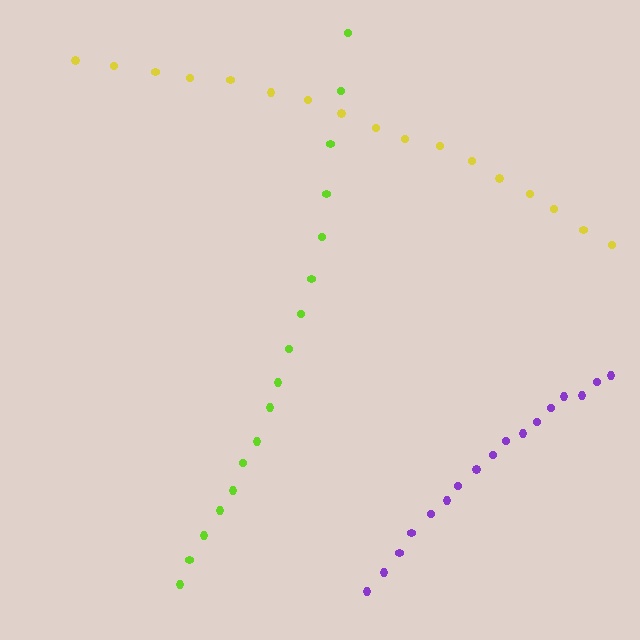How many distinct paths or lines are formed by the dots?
There are 3 distinct paths.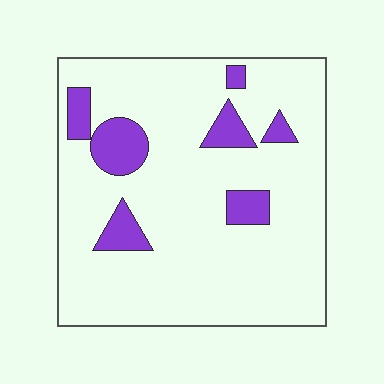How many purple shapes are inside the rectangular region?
7.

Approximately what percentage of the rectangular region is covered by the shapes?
Approximately 15%.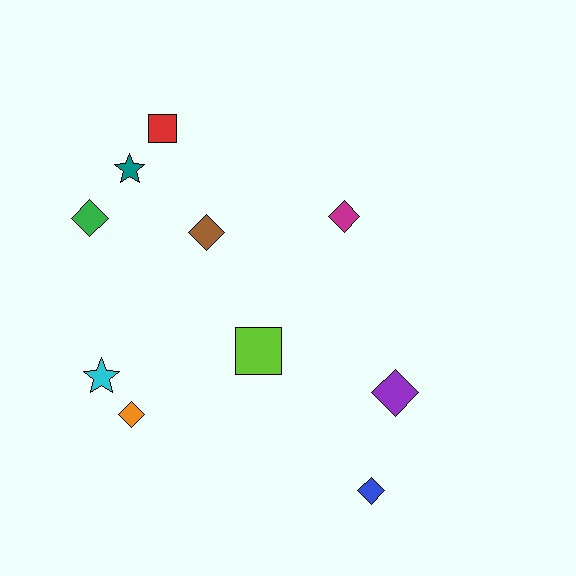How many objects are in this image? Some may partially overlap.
There are 10 objects.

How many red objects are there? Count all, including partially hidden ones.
There is 1 red object.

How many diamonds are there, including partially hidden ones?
There are 6 diamonds.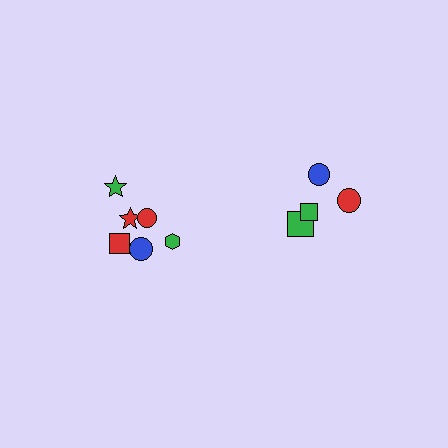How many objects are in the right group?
There are 4 objects.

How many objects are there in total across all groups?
There are 10 objects.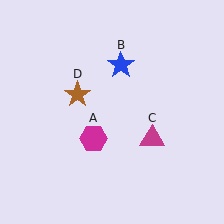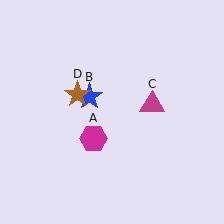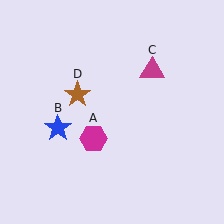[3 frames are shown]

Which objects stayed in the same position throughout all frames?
Magenta hexagon (object A) and brown star (object D) remained stationary.